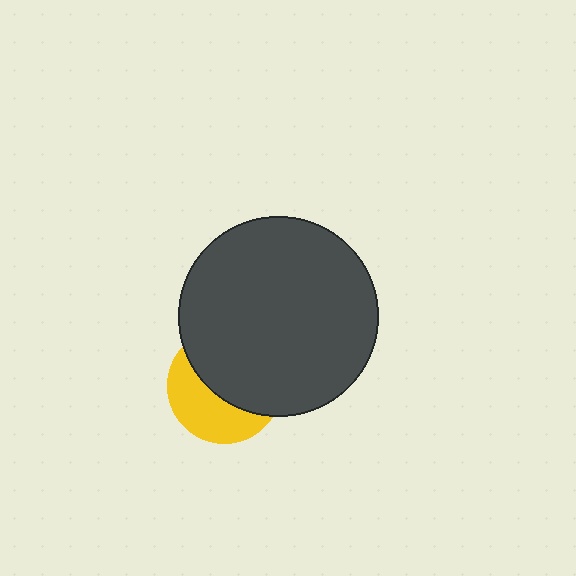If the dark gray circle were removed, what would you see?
You would see the complete yellow circle.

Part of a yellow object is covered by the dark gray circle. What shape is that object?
It is a circle.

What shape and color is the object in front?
The object in front is a dark gray circle.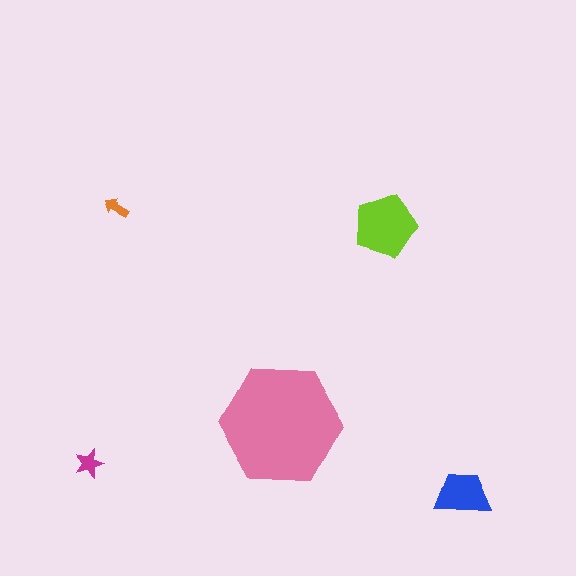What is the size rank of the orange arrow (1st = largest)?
5th.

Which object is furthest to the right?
The blue trapezoid is rightmost.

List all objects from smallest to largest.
The orange arrow, the magenta star, the blue trapezoid, the lime pentagon, the pink hexagon.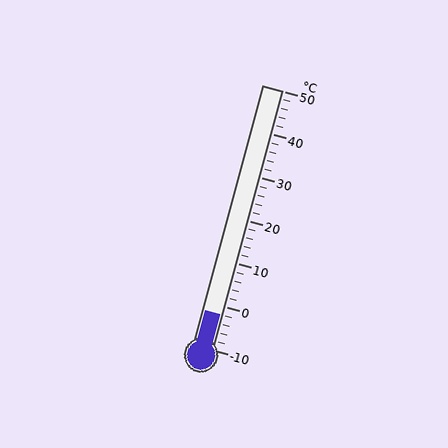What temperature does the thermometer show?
The thermometer shows approximately -2°C.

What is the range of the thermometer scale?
The thermometer scale ranges from -10°C to 50°C.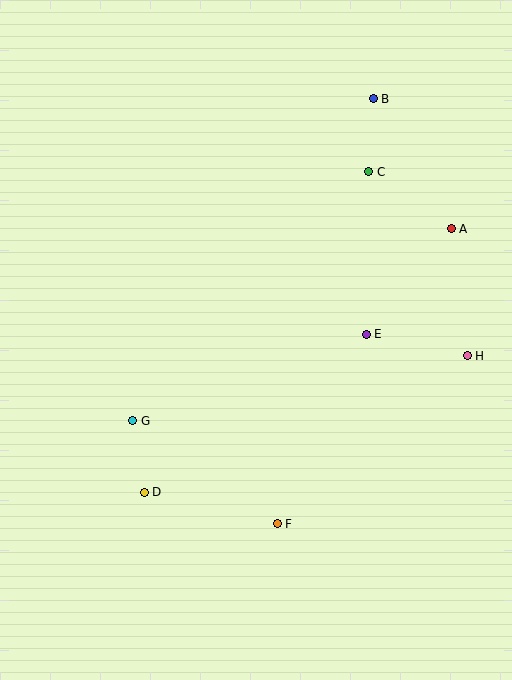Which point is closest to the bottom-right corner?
Point F is closest to the bottom-right corner.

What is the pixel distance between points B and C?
The distance between B and C is 73 pixels.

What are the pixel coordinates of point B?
Point B is at (373, 99).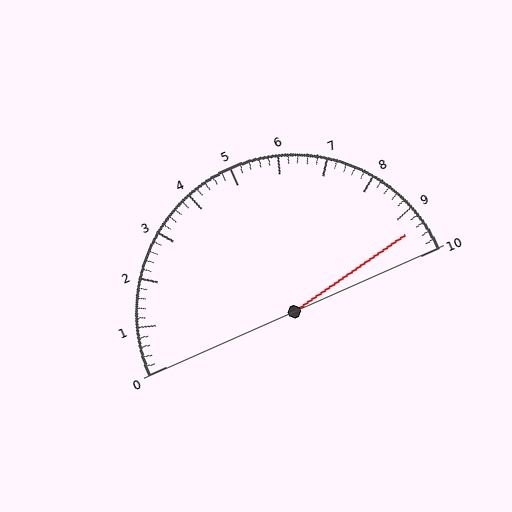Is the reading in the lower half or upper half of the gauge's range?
The reading is in the upper half of the range (0 to 10).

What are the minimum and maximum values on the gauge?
The gauge ranges from 0 to 10.